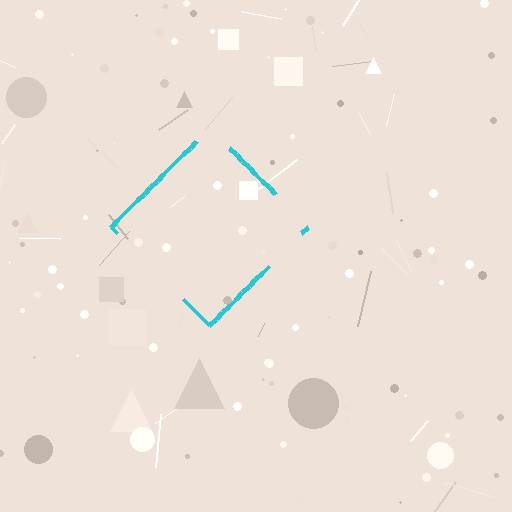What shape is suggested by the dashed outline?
The dashed outline suggests a diamond.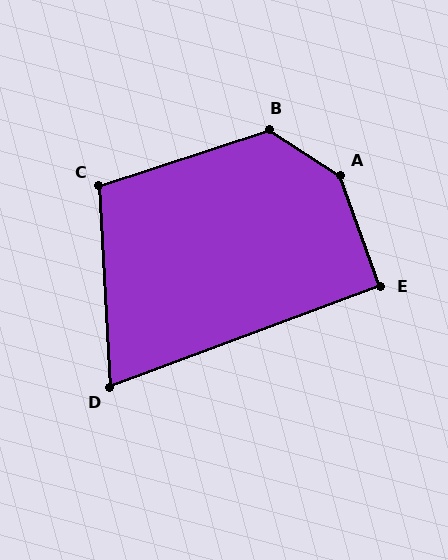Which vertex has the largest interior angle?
A, at approximately 142 degrees.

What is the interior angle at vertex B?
Approximately 129 degrees (obtuse).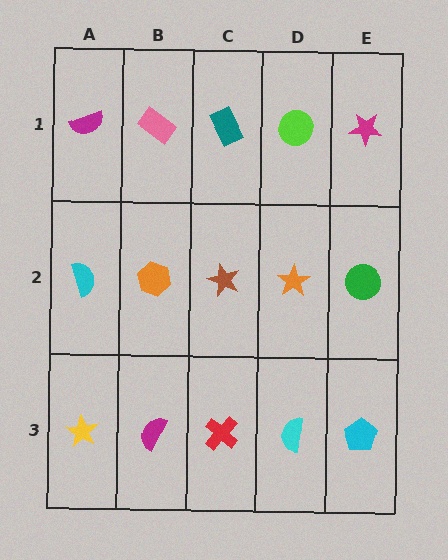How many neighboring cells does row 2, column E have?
3.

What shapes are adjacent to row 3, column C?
A brown star (row 2, column C), a magenta semicircle (row 3, column B), a cyan semicircle (row 3, column D).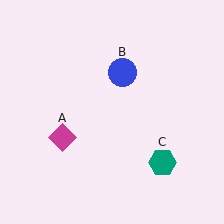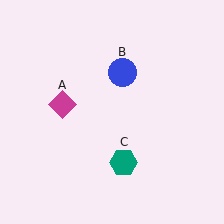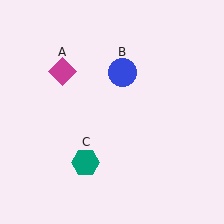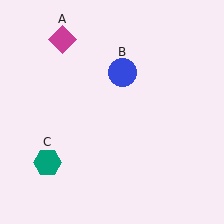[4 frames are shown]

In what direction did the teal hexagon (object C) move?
The teal hexagon (object C) moved left.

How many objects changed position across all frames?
2 objects changed position: magenta diamond (object A), teal hexagon (object C).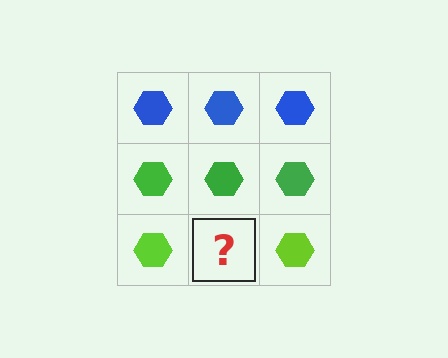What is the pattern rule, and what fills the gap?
The rule is that each row has a consistent color. The gap should be filled with a lime hexagon.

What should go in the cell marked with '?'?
The missing cell should contain a lime hexagon.